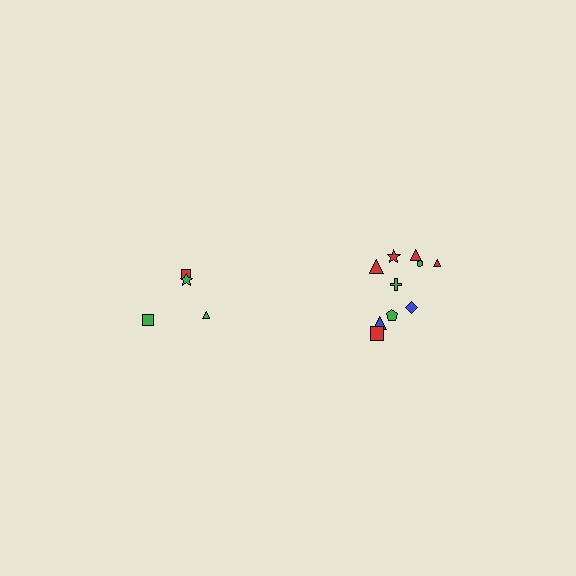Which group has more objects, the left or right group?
The right group.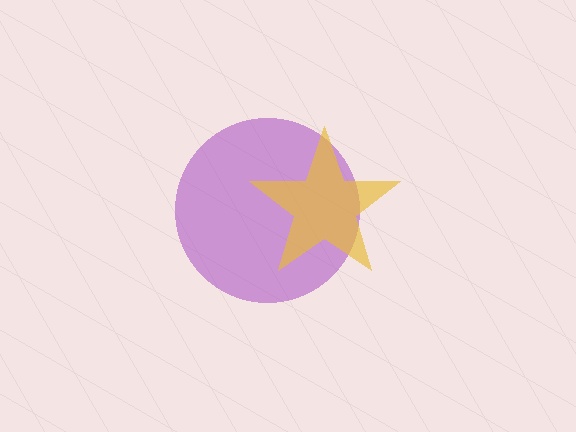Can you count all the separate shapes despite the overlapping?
Yes, there are 2 separate shapes.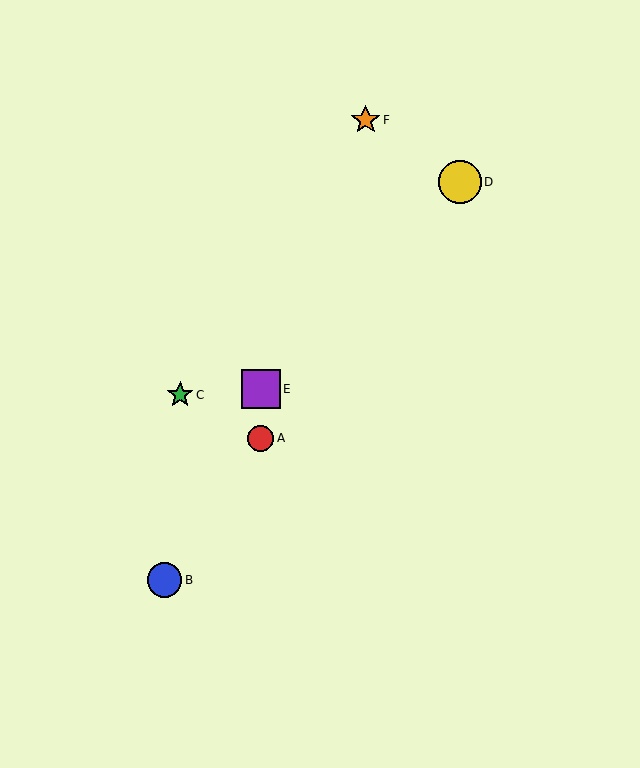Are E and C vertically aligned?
No, E is at x≈261 and C is at x≈180.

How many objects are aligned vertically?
2 objects (A, E) are aligned vertically.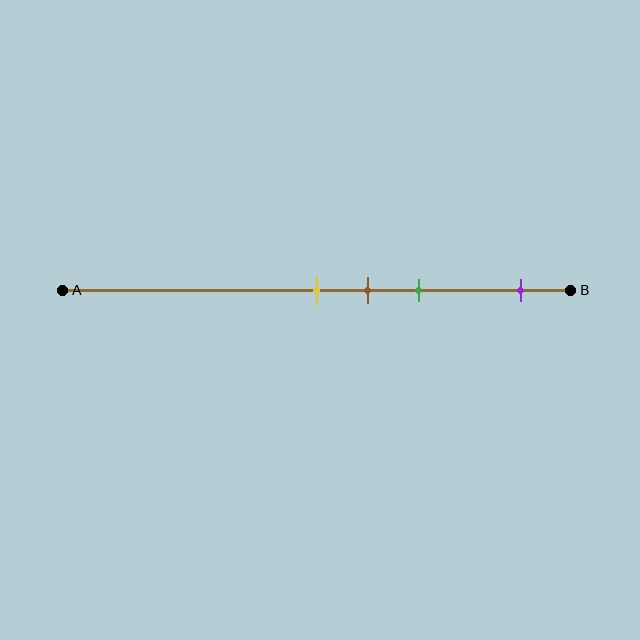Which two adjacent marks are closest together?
The yellow and brown marks are the closest adjacent pair.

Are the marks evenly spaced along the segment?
No, the marks are not evenly spaced.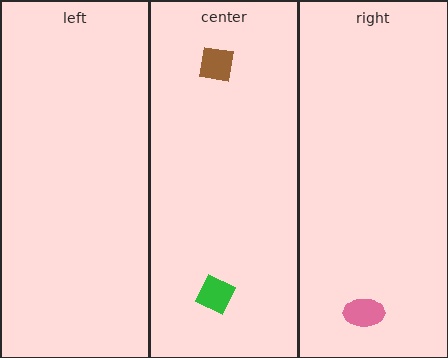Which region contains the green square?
The center region.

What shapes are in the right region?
The pink ellipse.